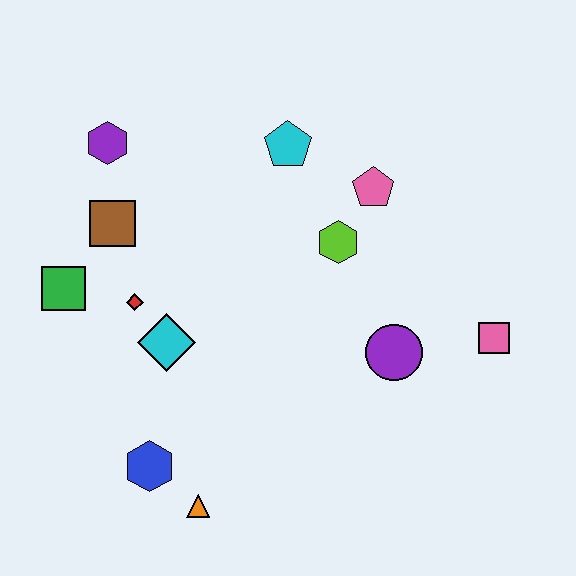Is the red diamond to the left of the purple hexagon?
No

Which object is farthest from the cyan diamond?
The pink square is farthest from the cyan diamond.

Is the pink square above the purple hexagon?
No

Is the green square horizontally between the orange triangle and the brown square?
No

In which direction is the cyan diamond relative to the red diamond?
The cyan diamond is below the red diamond.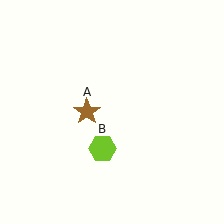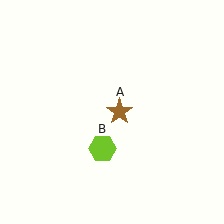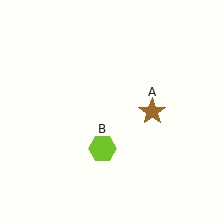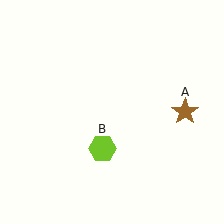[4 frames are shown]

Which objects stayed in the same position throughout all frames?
Lime hexagon (object B) remained stationary.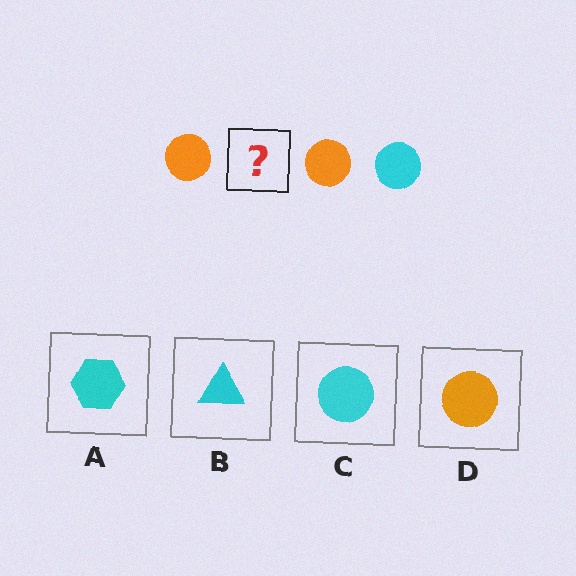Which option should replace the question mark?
Option C.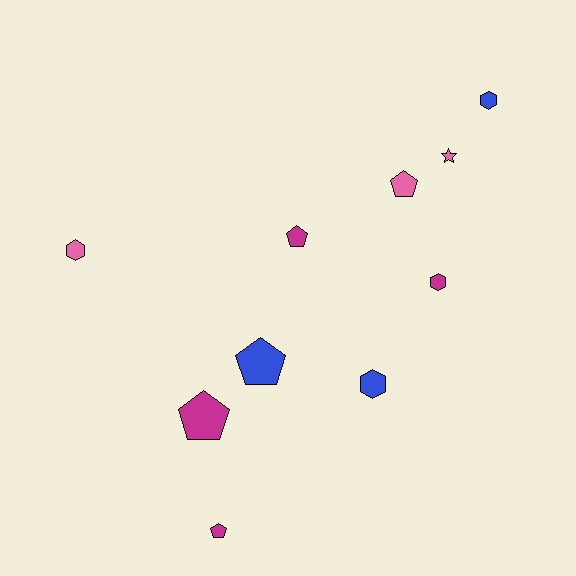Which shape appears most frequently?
Pentagon, with 5 objects.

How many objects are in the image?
There are 10 objects.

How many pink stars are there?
There is 1 pink star.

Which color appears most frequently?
Magenta, with 4 objects.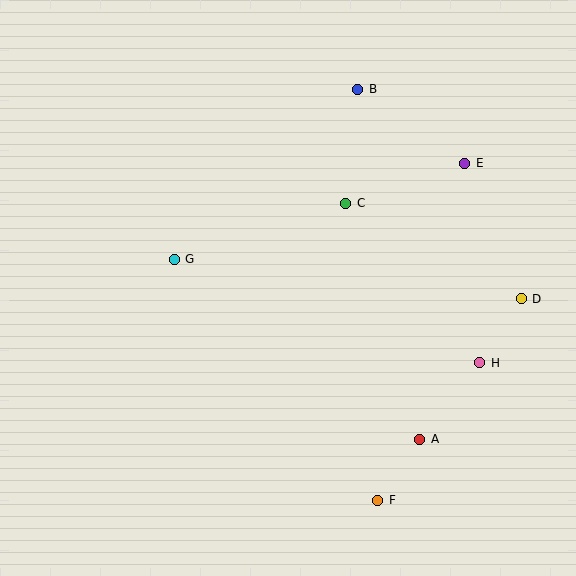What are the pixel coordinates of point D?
Point D is at (521, 299).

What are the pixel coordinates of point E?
Point E is at (465, 163).